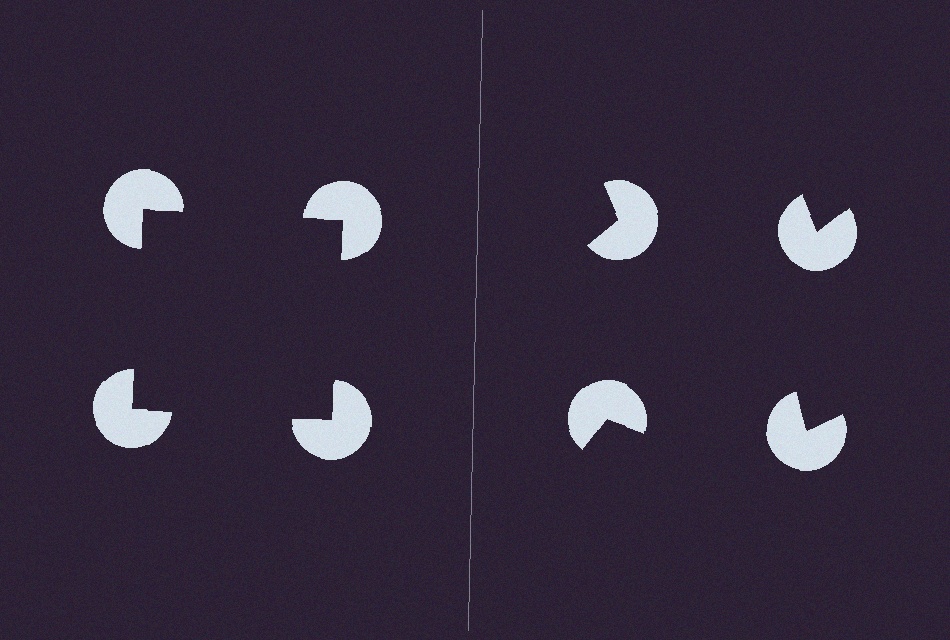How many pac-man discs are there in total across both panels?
8 — 4 on each side.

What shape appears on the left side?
An illusory square.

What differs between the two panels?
The pac-man discs are positioned identically on both sides; only the wedge orientations differ. On the left they align to a square; on the right they are misaligned.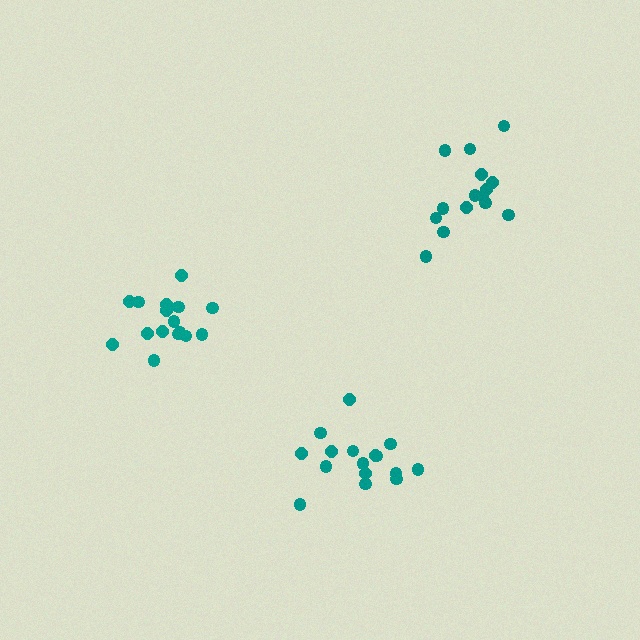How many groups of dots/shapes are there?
There are 3 groups.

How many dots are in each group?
Group 1: 15 dots, Group 2: 16 dots, Group 3: 16 dots (47 total).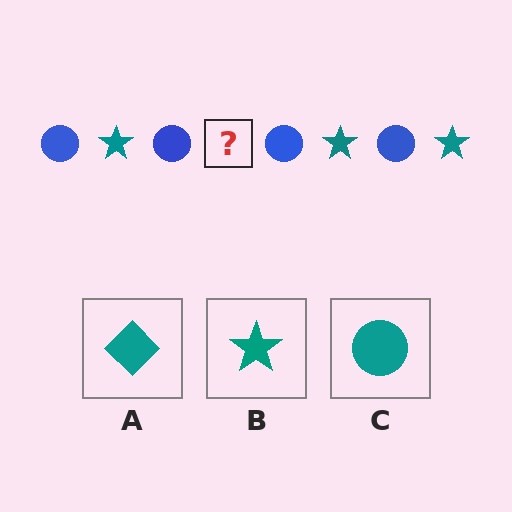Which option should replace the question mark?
Option B.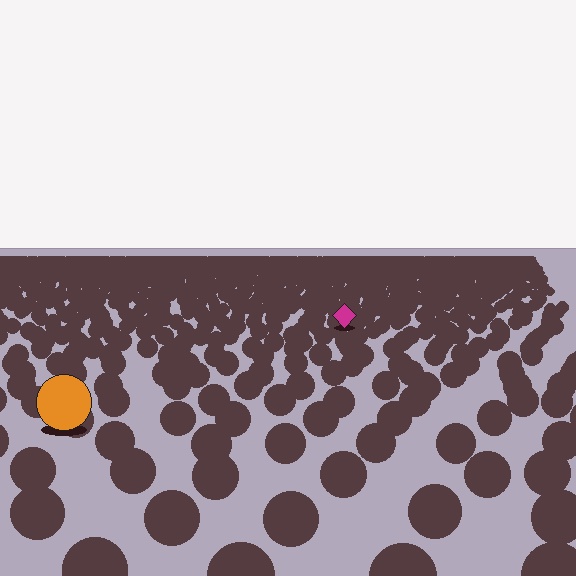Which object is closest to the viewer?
The orange circle is closest. The texture marks near it are larger and more spread out.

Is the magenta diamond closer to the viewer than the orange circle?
No. The orange circle is closer — you can tell from the texture gradient: the ground texture is coarser near it.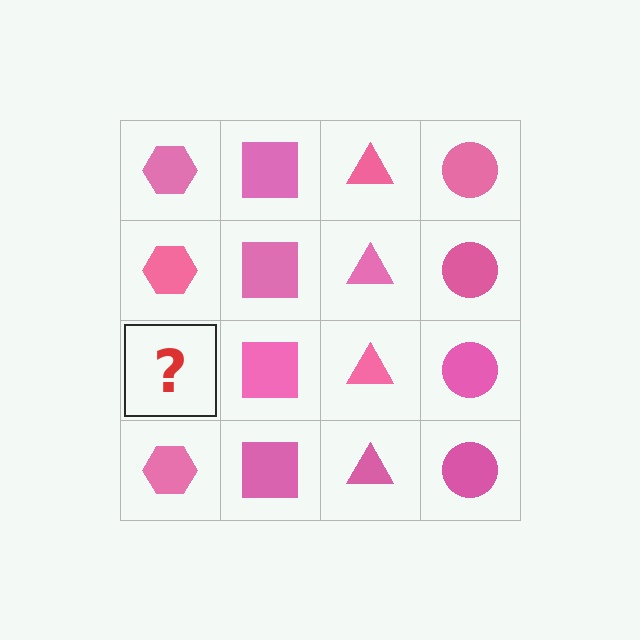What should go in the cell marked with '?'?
The missing cell should contain a pink hexagon.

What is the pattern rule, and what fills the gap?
The rule is that each column has a consistent shape. The gap should be filled with a pink hexagon.